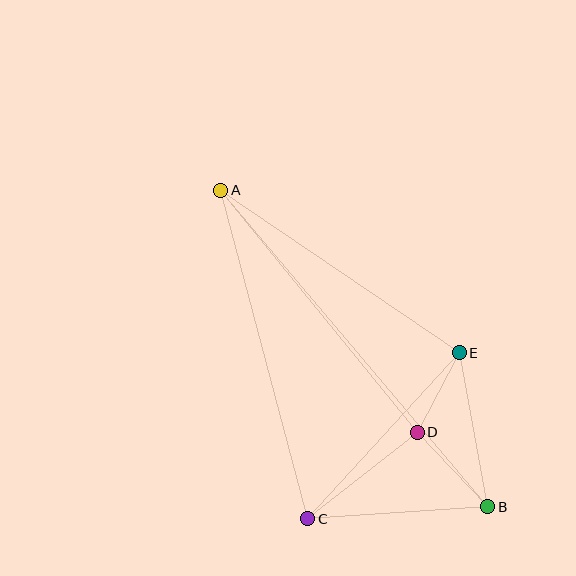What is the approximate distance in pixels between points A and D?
The distance between A and D is approximately 312 pixels.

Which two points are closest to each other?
Points D and E are closest to each other.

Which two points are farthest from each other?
Points A and B are farthest from each other.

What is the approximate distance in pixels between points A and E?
The distance between A and E is approximately 288 pixels.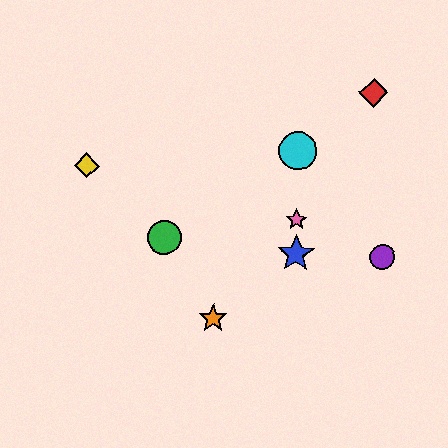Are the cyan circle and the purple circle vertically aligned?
No, the cyan circle is at x≈298 and the purple circle is at x≈383.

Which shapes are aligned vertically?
The blue star, the cyan circle, the pink star are aligned vertically.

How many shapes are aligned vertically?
3 shapes (the blue star, the cyan circle, the pink star) are aligned vertically.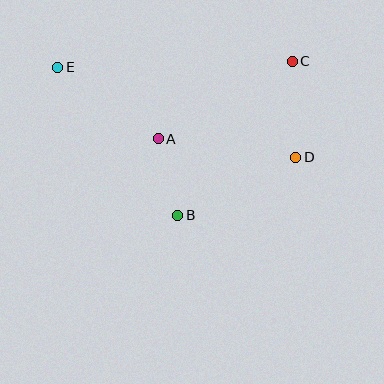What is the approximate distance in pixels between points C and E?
The distance between C and E is approximately 234 pixels.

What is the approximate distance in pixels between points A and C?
The distance between A and C is approximately 155 pixels.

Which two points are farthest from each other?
Points D and E are farthest from each other.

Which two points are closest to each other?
Points A and B are closest to each other.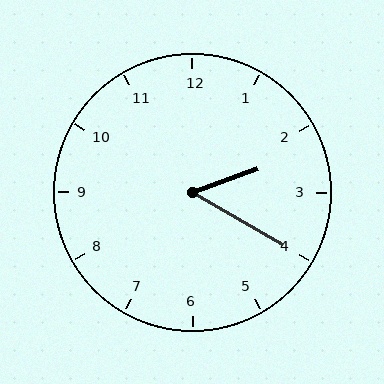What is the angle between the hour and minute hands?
Approximately 50 degrees.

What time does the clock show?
2:20.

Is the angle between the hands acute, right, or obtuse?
It is acute.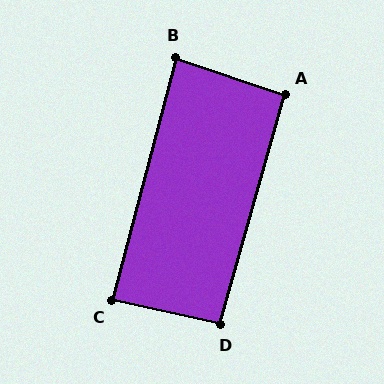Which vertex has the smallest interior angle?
B, at approximately 86 degrees.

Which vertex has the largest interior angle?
D, at approximately 94 degrees.